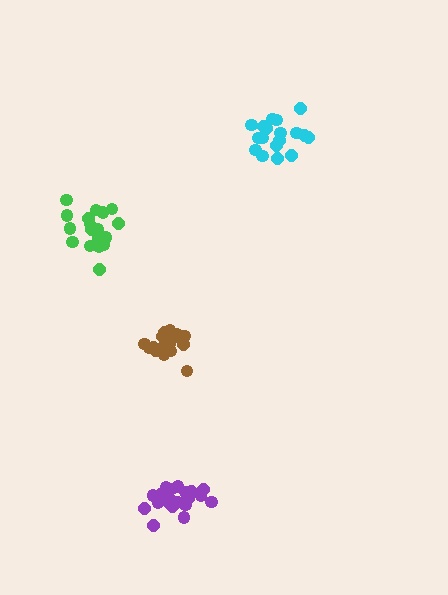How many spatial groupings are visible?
There are 4 spatial groupings.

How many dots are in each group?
Group 1: 21 dots, Group 2: 18 dots, Group 3: 16 dots, Group 4: 20 dots (75 total).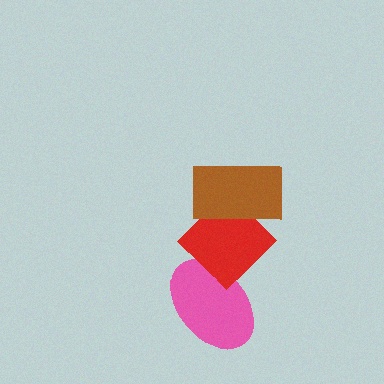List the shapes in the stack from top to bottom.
From top to bottom: the brown rectangle, the red diamond, the pink ellipse.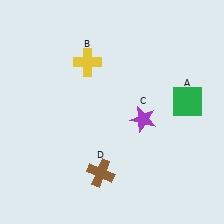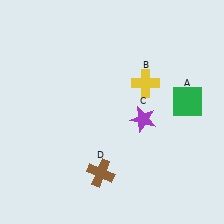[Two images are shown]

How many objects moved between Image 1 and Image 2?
1 object moved between the two images.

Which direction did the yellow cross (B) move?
The yellow cross (B) moved right.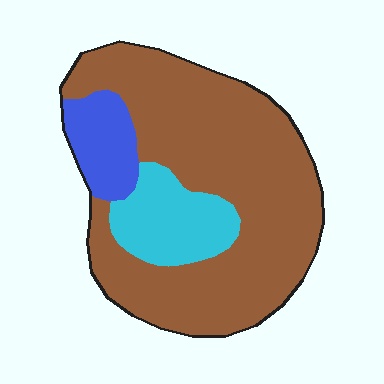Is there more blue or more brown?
Brown.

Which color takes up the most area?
Brown, at roughly 75%.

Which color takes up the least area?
Blue, at roughly 10%.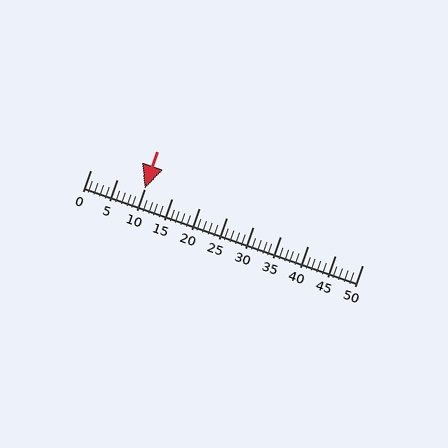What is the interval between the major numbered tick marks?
The major tick marks are spaced 5 units apart.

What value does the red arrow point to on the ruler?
The red arrow points to approximately 10.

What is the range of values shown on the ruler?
The ruler shows values from 0 to 50.